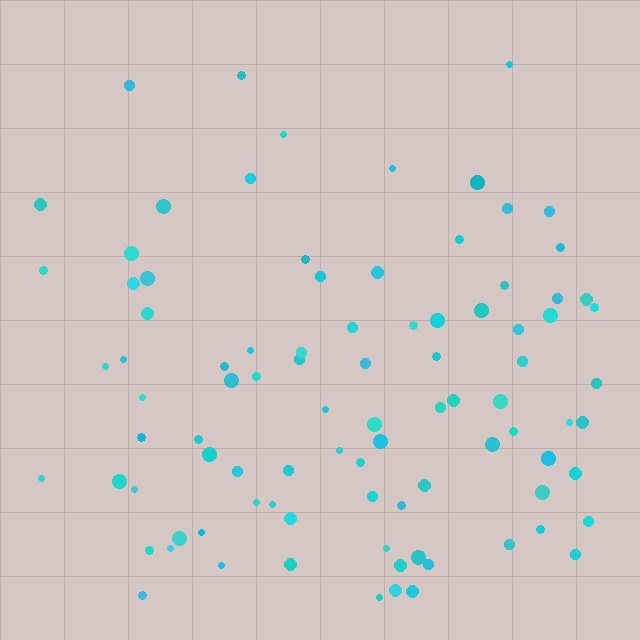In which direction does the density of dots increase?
From top to bottom, with the bottom side densest.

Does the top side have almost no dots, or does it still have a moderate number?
Still a moderate number, just noticeably fewer than the bottom.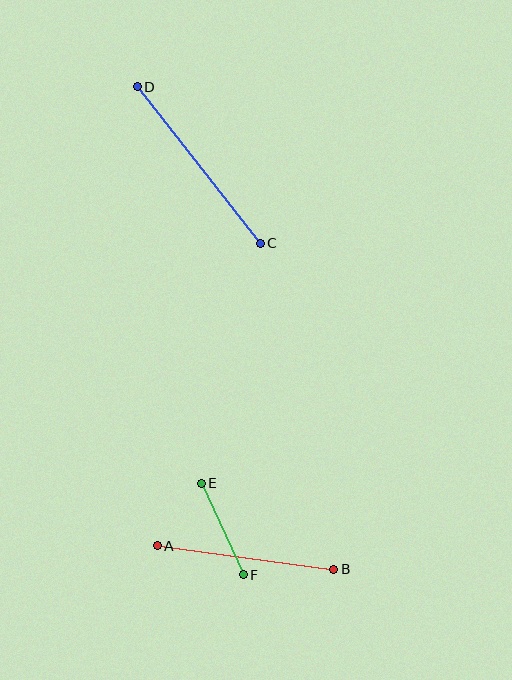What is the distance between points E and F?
The distance is approximately 101 pixels.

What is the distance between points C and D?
The distance is approximately 199 pixels.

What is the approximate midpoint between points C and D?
The midpoint is at approximately (199, 165) pixels.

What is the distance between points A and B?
The distance is approximately 178 pixels.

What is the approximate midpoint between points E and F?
The midpoint is at approximately (222, 529) pixels.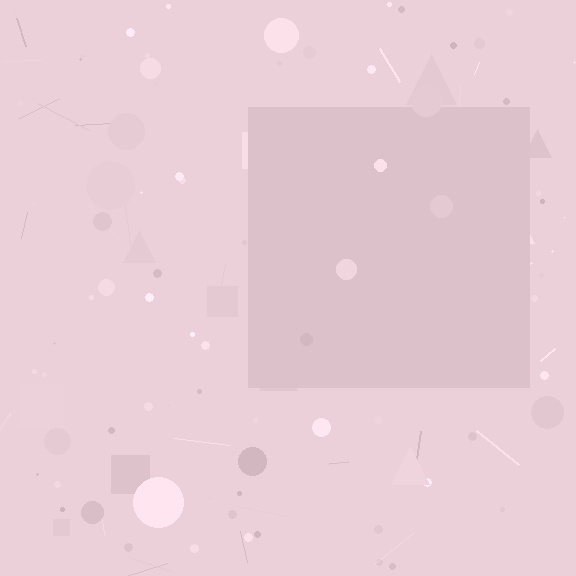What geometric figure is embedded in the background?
A square is embedded in the background.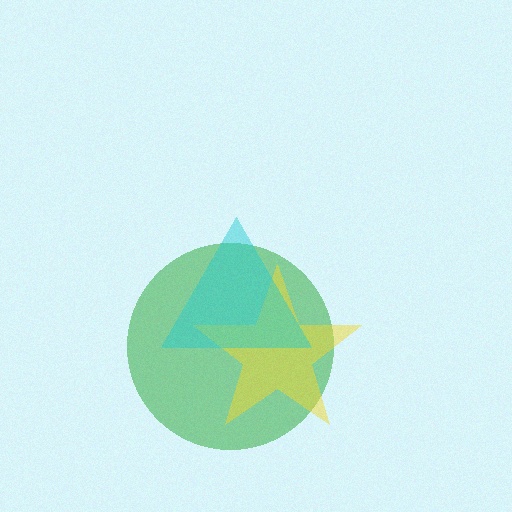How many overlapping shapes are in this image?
There are 3 overlapping shapes in the image.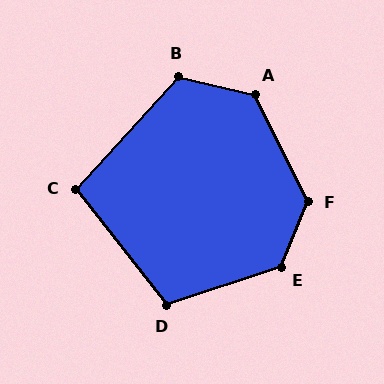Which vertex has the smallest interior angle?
C, at approximately 100 degrees.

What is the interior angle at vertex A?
Approximately 130 degrees (obtuse).